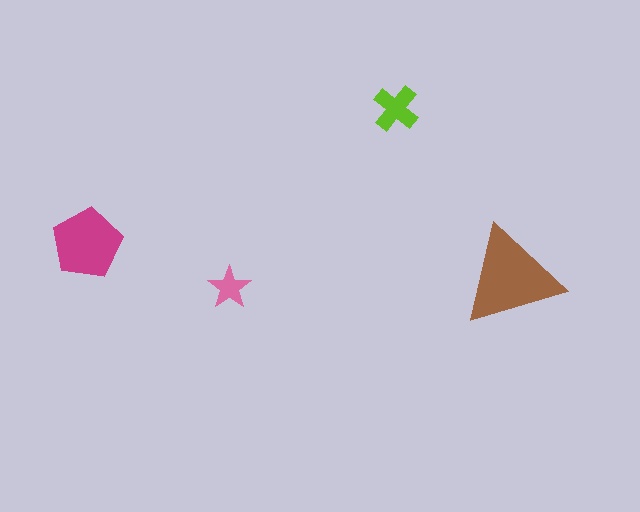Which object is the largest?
The brown triangle.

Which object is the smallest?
The pink star.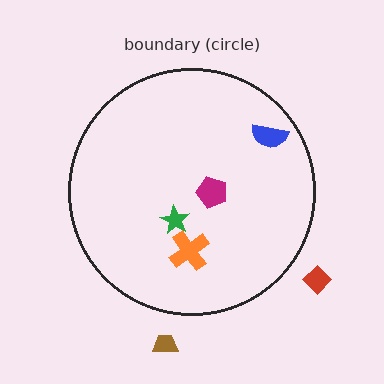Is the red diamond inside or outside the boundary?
Outside.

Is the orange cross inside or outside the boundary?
Inside.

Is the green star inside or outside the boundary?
Inside.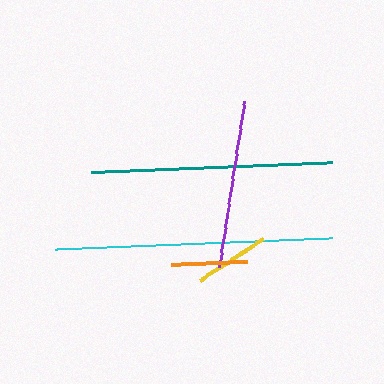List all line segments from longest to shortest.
From longest to shortest: cyan, teal, purple, yellow, orange.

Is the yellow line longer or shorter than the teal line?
The teal line is longer than the yellow line.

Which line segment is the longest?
The cyan line is the longest at approximately 278 pixels.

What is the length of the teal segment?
The teal segment is approximately 241 pixels long.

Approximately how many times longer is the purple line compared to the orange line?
The purple line is approximately 2.2 times the length of the orange line.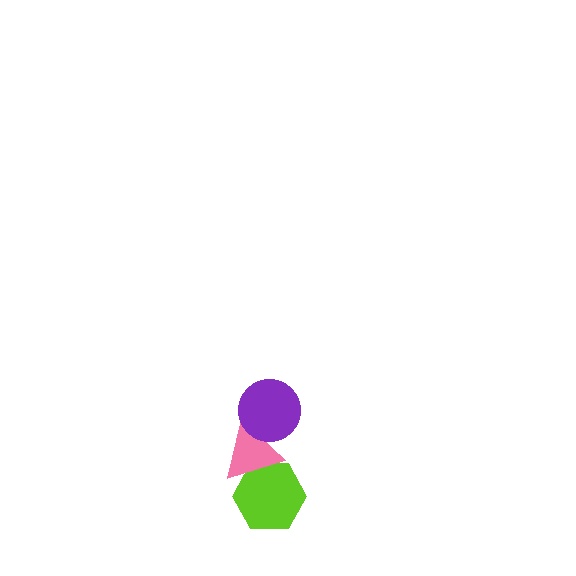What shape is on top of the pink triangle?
The purple circle is on top of the pink triangle.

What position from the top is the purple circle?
The purple circle is 1st from the top.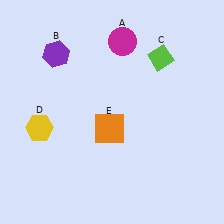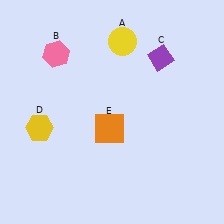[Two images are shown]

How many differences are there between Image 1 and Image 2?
There are 3 differences between the two images.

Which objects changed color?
A changed from magenta to yellow. B changed from purple to pink. C changed from lime to purple.